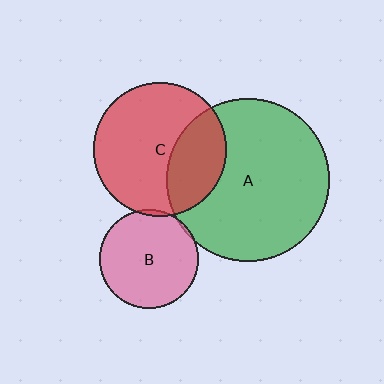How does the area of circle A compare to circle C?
Approximately 1.5 times.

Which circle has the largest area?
Circle A (green).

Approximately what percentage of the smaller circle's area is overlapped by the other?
Approximately 30%.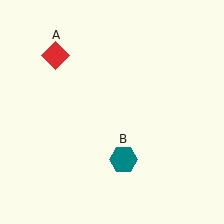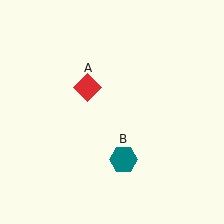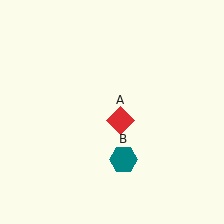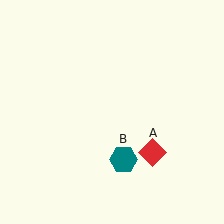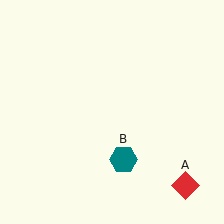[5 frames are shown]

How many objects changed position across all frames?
1 object changed position: red diamond (object A).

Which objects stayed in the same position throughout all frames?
Teal hexagon (object B) remained stationary.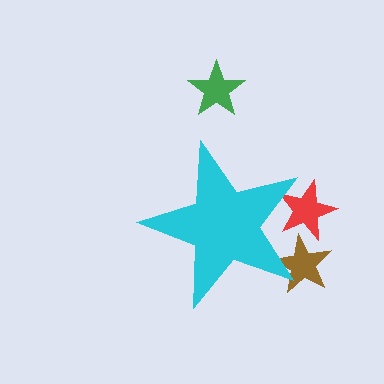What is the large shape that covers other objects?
A cyan star.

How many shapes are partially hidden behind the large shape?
2 shapes are partially hidden.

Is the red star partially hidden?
Yes, the red star is partially hidden behind the cyan star.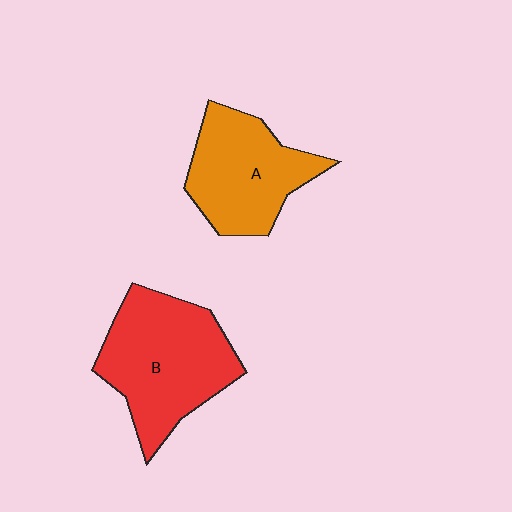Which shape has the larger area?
Shape B (red).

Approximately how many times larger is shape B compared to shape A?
Approximately 1.2 times.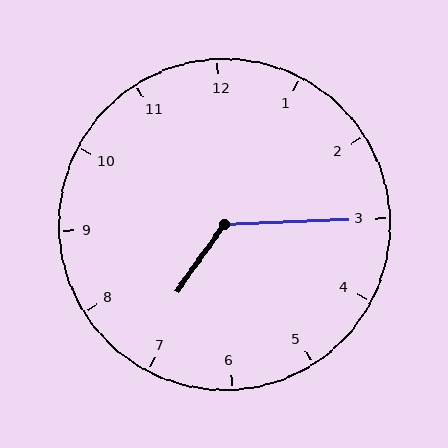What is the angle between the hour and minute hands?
Approximately 128 degrees.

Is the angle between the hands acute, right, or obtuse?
It is obtuse.